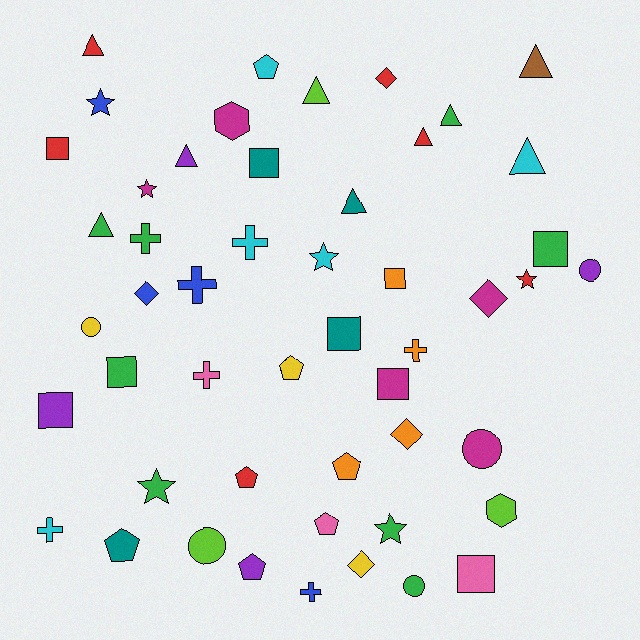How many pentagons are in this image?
There are 7 pentagons.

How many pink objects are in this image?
There are 3 pink objects.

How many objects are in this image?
There are 50 objects.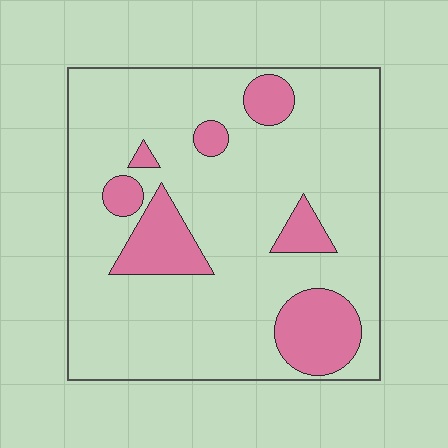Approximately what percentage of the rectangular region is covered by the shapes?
Approximately 20%.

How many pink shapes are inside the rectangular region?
7.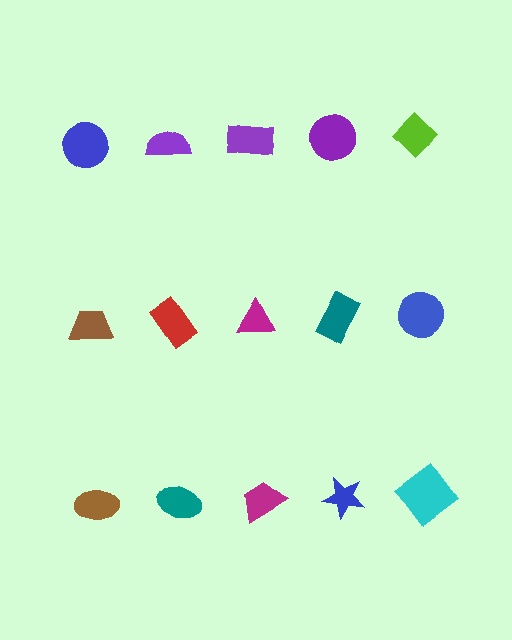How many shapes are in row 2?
5 shapes.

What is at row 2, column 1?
A brown trapezoid.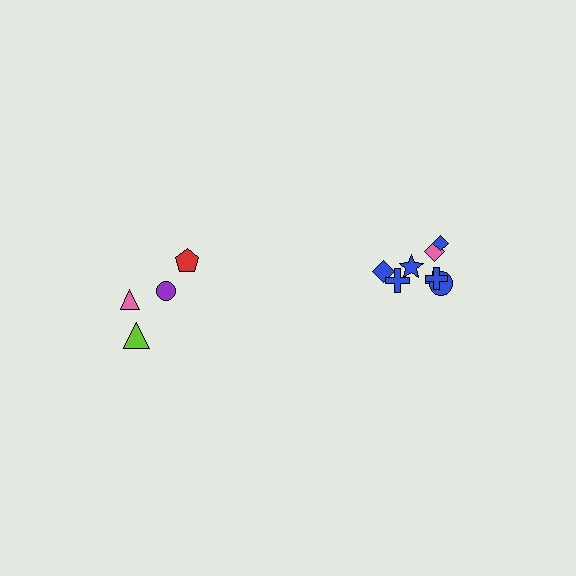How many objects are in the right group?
There are 8 objects.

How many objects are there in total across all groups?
There are 12 objects.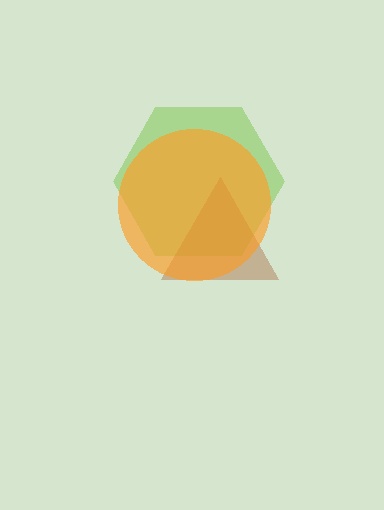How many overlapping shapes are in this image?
There are 3 overlapping shapes in the image.